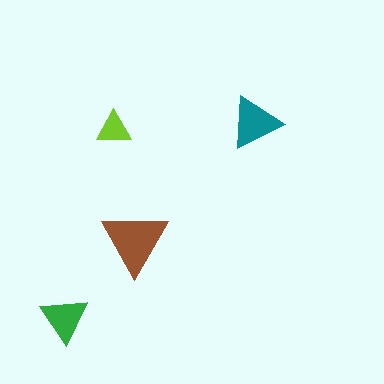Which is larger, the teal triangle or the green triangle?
The teal one.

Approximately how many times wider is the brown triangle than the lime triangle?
About 2 times wider.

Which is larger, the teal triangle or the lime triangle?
The teal one.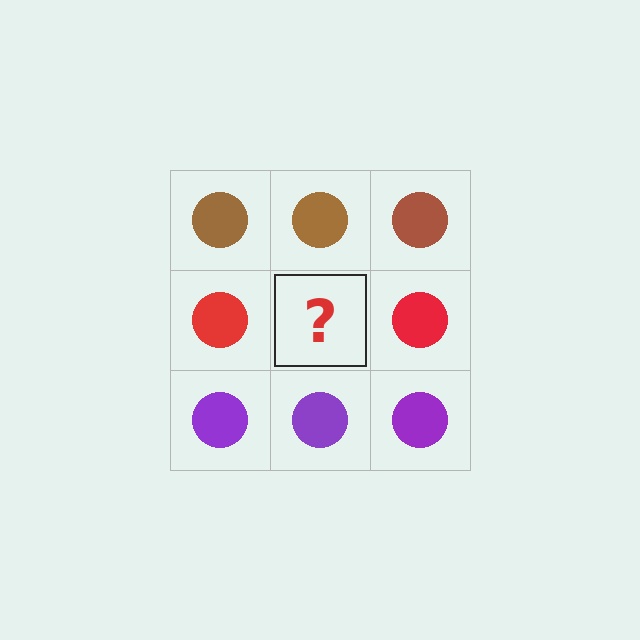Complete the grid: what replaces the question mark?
The question mark should be replaced with a red circle.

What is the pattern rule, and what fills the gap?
The rule is that each row has a consistent color. The gap should be filled with a red circle.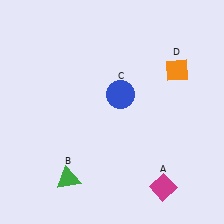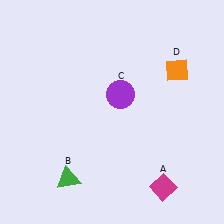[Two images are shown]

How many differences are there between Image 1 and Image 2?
There is 1 difference between the two images.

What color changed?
The circle (C) changed from blue in Image 1 to purple in Image 2.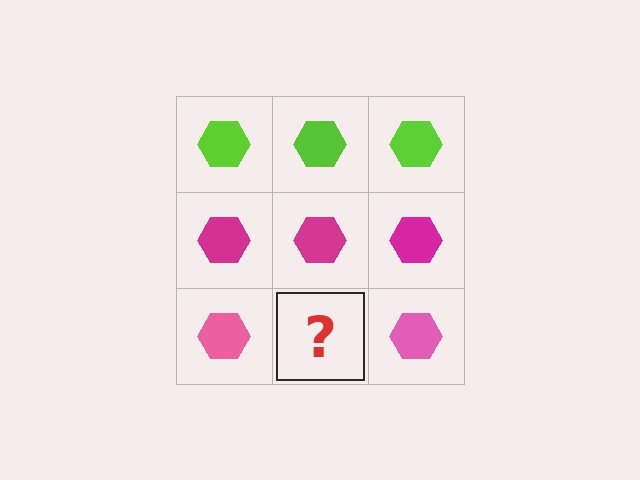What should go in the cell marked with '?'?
The missing cell should contain a pink hexagon.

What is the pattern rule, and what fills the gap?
The rule is that each row has a consistent color. The gap should be filled with a pink hexagon.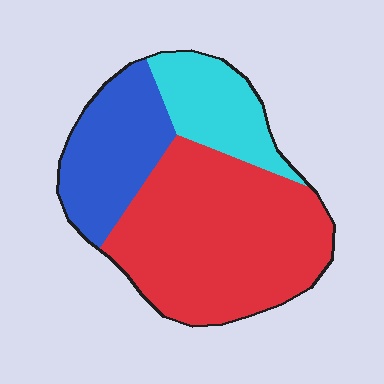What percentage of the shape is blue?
Blue covers 25% of the shape.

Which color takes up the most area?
Red, at roughly 55%.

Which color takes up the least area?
Cyan, at roughly 20%.